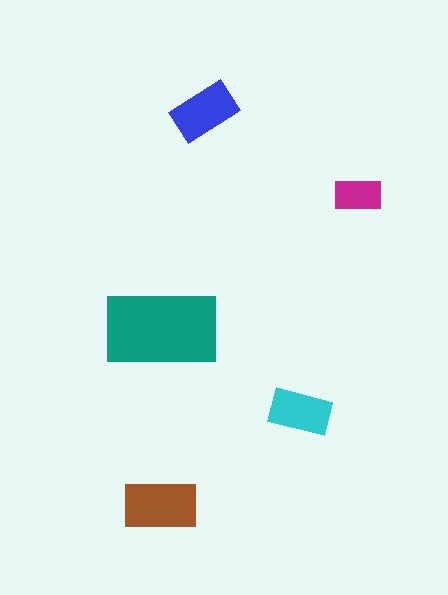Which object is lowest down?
The brown rectangle is bottommost.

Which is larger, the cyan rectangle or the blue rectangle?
The blue one.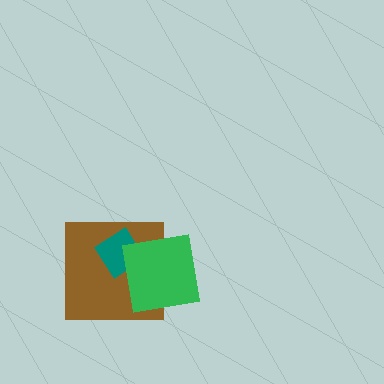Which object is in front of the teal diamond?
The green square is in front of the teal diamond.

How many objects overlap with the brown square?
2 objects overlap with the brown square.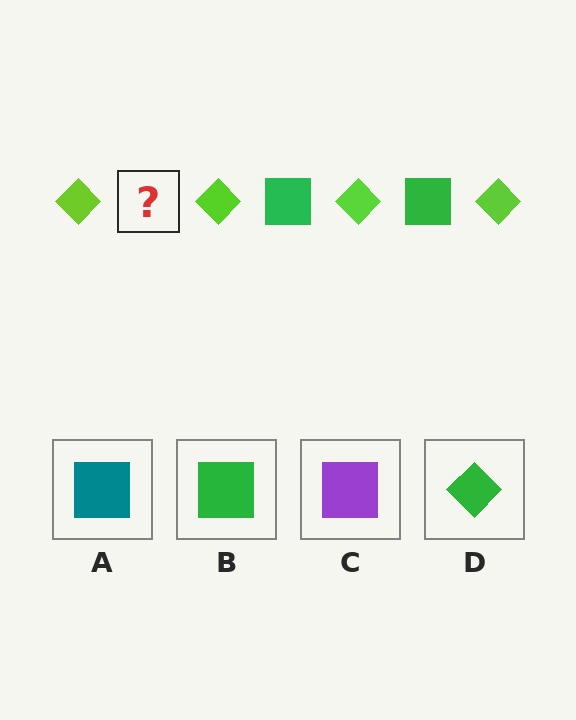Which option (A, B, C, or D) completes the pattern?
B.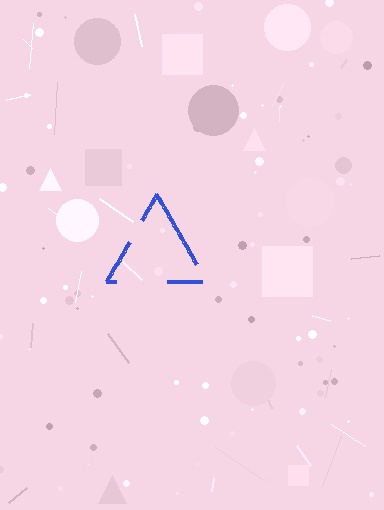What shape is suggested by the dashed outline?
The dashed outline suggests a triangle.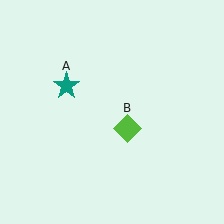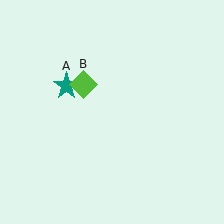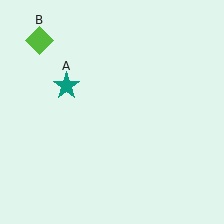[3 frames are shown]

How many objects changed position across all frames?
1 object changed position: lime diamond (object B).